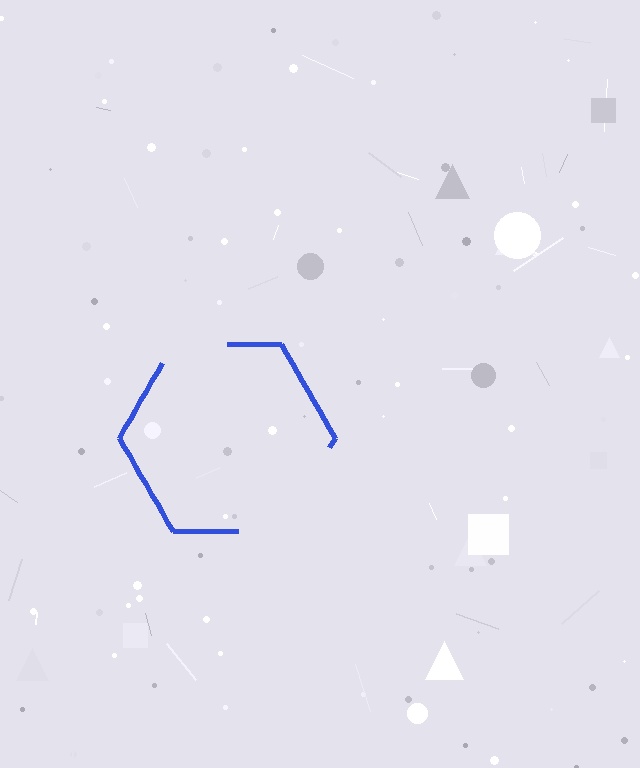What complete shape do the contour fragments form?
The contour fragments form a hexagon.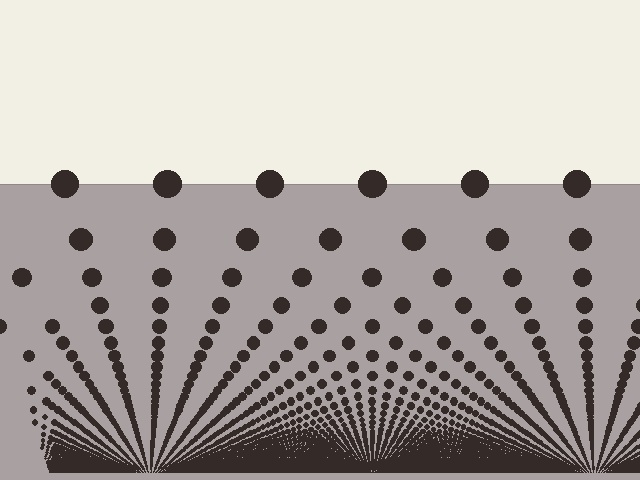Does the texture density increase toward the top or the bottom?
Density increases toward the bottom.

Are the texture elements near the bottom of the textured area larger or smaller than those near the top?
Smaller. The gradient is inverted — elements near the bottom are smaller and denser.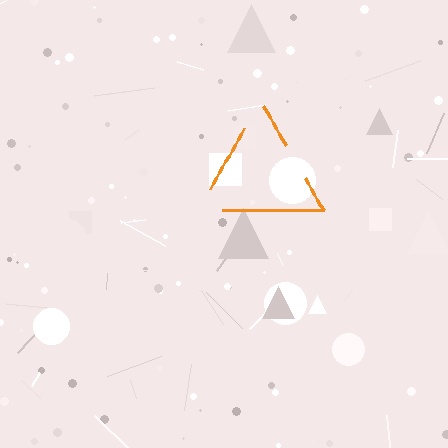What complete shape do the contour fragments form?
The contour fragments form a triangle.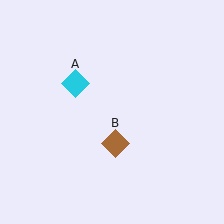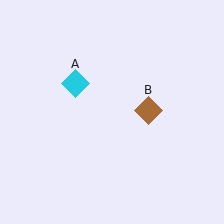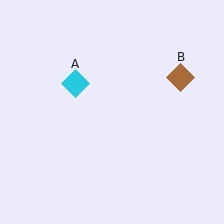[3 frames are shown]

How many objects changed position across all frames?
1 object changed position: brown diamond (object B).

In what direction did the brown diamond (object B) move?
The brown diamond (object B) moved up and to the right.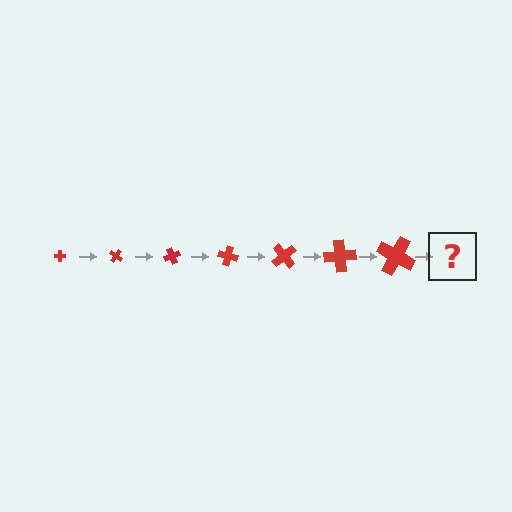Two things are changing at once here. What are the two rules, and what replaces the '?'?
The two rules are that the cross grows larger each step and it rotates 35 degrees each step. The '?' should be a cross, larger than the previous one and rotated 245 degrees from the start.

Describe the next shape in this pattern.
It should be a cross, larger than the previous one and rotated 245 degrees from the start.